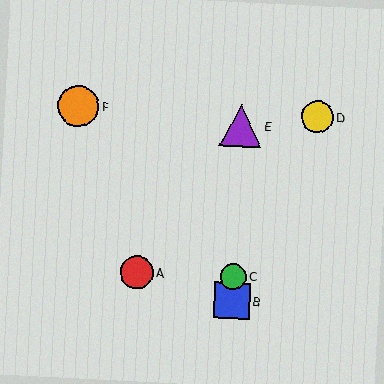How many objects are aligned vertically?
3 objects (B, C, E) are aligned vertically.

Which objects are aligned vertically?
Objects B, C, E are aligned vertically.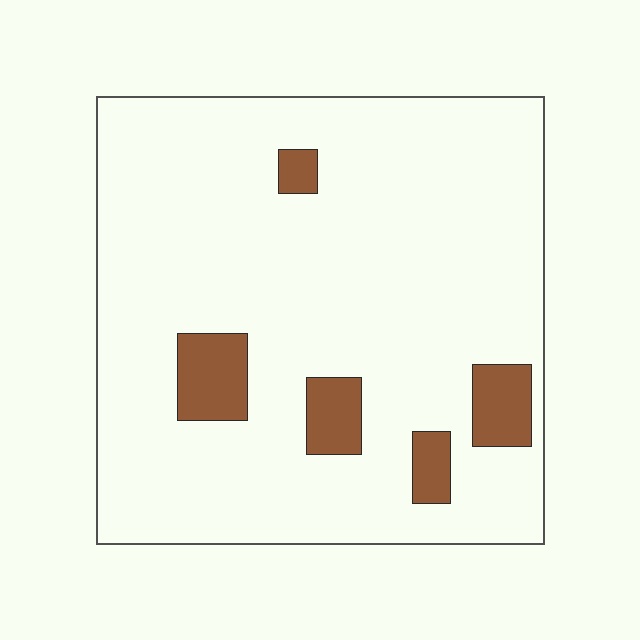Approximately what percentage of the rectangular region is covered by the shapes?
Approximately 10%.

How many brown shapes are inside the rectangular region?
5.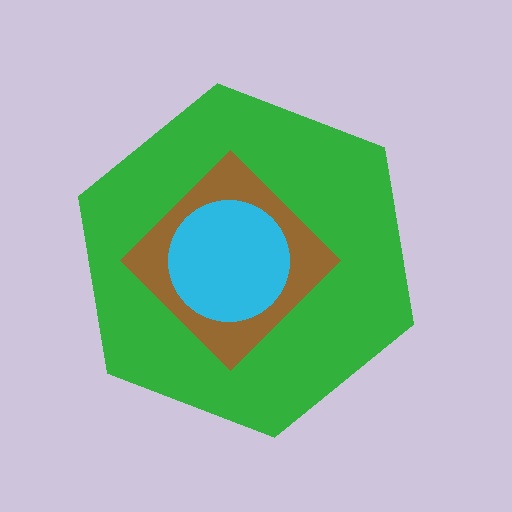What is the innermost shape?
The cyan circle.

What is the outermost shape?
The green hexagon.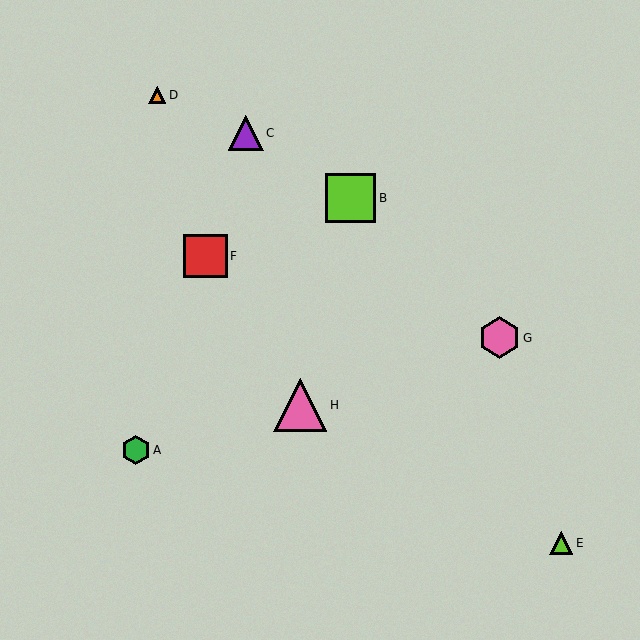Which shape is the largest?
The pink triangle (labeled H) is the largest.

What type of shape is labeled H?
Shape H is a pink triangle.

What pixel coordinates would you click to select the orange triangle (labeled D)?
Click at (157, 95) to select the orange triangle D.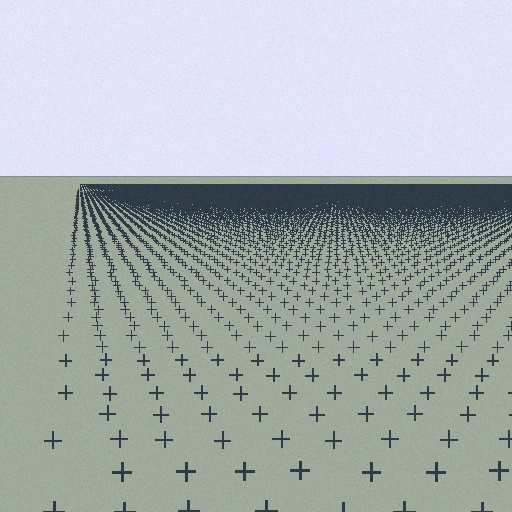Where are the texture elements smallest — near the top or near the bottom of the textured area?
Near the top.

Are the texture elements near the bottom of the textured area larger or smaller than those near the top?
Larger. Near the bottom, elements are closer to the viewer and appear at a bigger on-screen size.